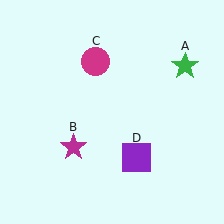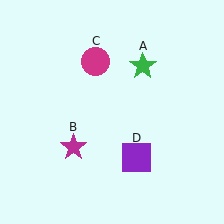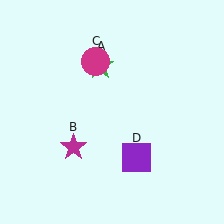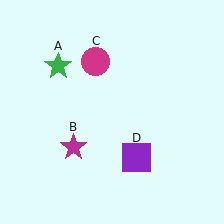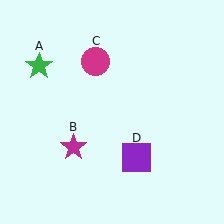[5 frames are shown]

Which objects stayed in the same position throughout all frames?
Magenta star (object B) and magenta circle (object C) and purple square (object D) remained stationary.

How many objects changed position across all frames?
1 object changed position: green star (object A).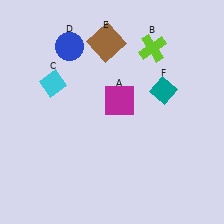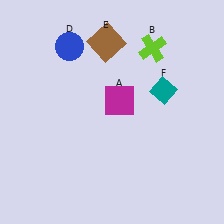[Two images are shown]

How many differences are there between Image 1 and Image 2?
There is 1 difference between the two images.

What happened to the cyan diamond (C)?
The cyan diamond (C) was removed in Image 2. It was in the top-left area of Image 1.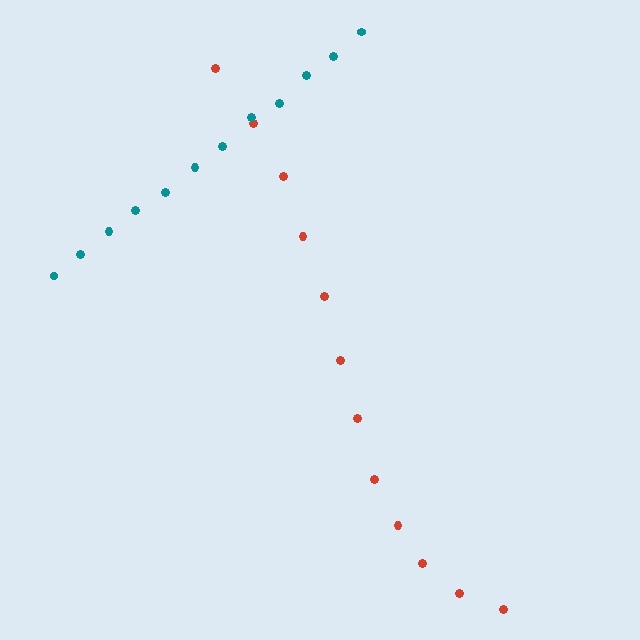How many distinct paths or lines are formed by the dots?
There are 2 distinct paths.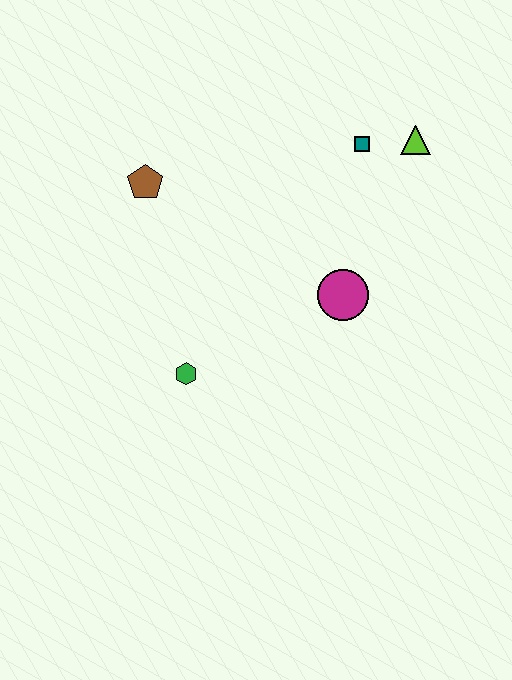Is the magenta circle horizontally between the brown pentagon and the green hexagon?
No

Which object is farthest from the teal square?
The green hexagon is farthest from the teal square.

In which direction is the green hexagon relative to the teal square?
The green hexagon is below the teal square.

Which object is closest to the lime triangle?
The teal square is closest to the lime triangle.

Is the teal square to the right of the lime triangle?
No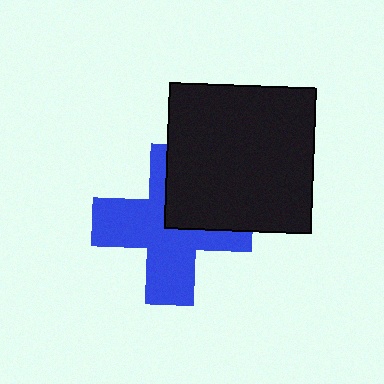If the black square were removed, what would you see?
You would see the complete blue cross.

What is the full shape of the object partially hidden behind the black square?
The partially hidden object is a blue cross.